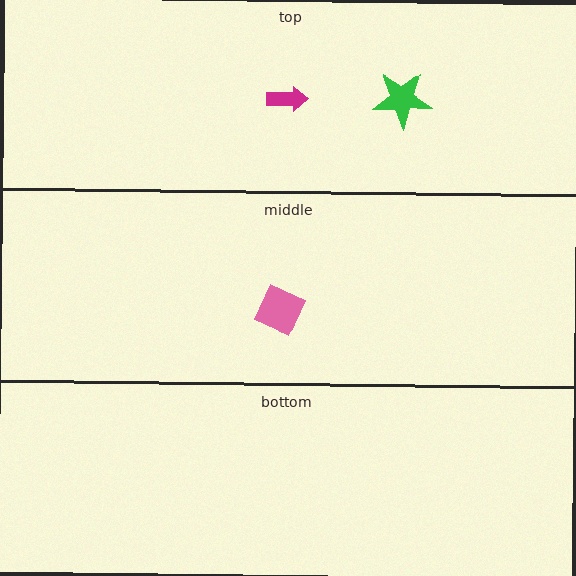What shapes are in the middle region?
The pink square.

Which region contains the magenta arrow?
The top region.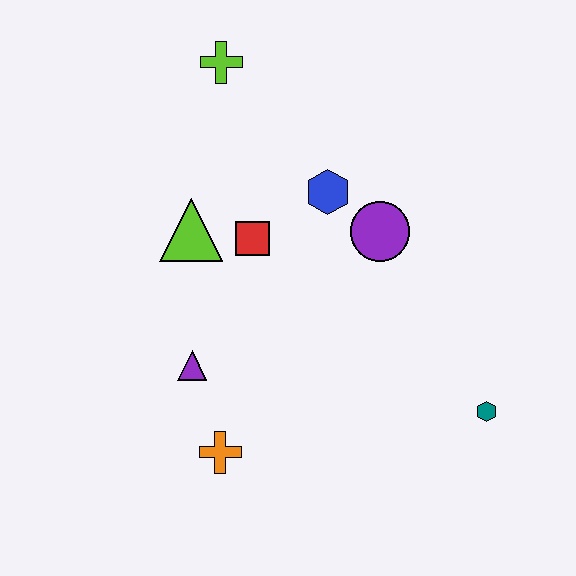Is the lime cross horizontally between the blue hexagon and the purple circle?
No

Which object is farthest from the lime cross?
The teal hexagon is farthest from the lime cross.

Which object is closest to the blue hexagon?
The purple circle is closest to the blue hexagon.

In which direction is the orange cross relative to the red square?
The orange cross is below the red square.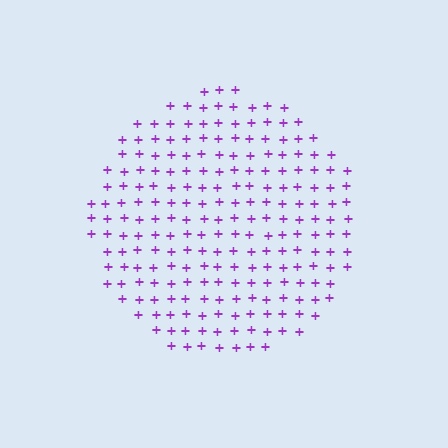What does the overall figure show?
The overall figure shows a circle.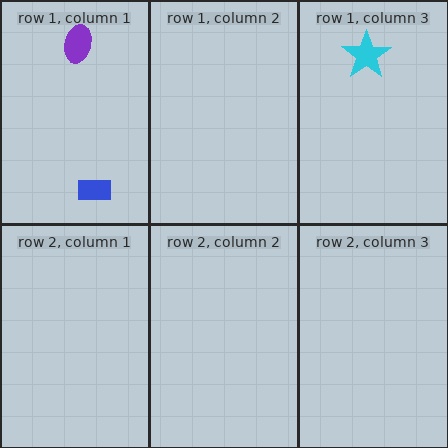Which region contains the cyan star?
The row 1, column 3 region.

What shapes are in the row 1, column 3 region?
The cyan star.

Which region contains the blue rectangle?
The row 1, column 1 region.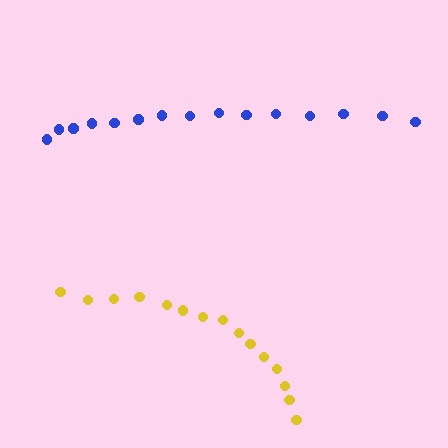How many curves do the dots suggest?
There are 2 distinct paths.